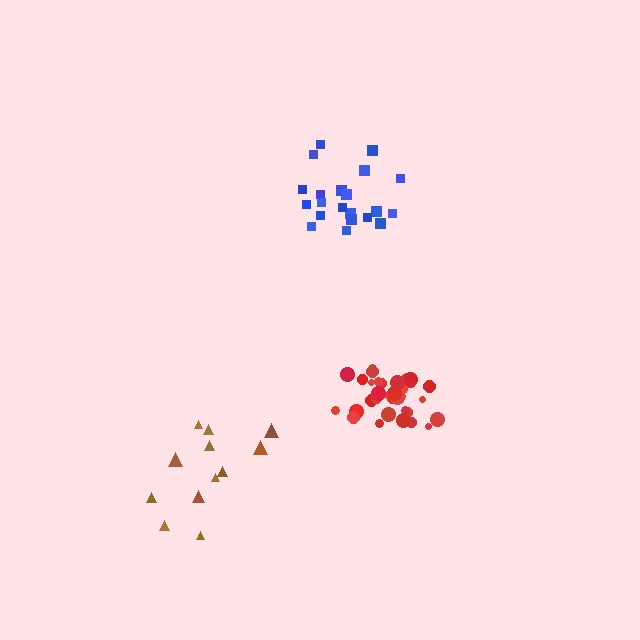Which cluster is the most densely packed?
Red.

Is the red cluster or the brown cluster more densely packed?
Red.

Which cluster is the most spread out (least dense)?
Brown.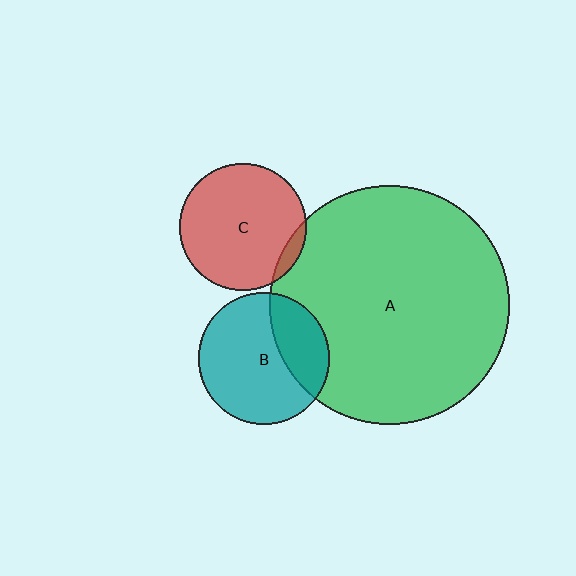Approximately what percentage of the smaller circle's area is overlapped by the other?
Approximately 5%.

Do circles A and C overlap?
Yes.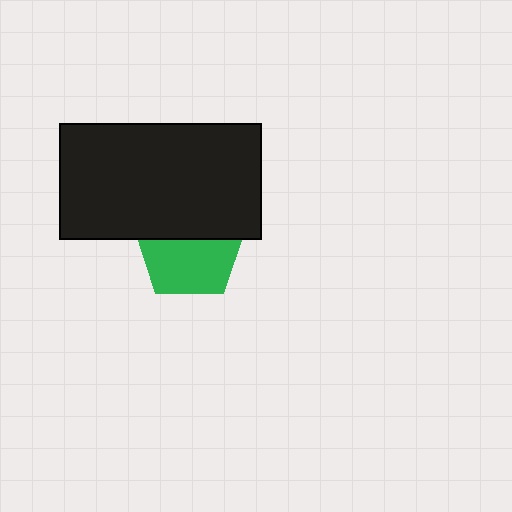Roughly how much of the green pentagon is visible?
About half of it is visible (roughly 58%).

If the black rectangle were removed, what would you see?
You would see the complete green pentagon.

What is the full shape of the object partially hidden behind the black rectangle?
The partially hidden object is a green pentagon.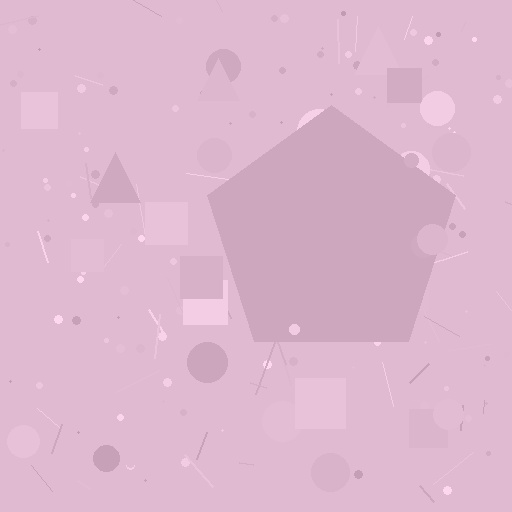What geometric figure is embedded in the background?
A pentagon is embedded in the background.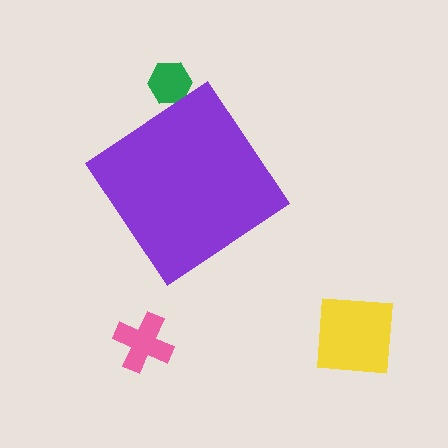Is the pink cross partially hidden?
No, the pink cross is fully visible.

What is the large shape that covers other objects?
A purple diamond.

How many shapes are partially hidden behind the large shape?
1 shape is partially hidden.